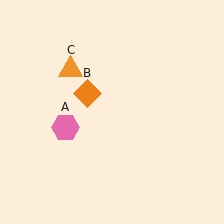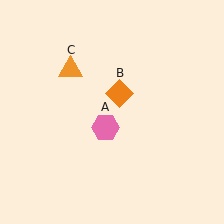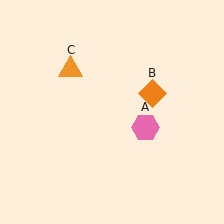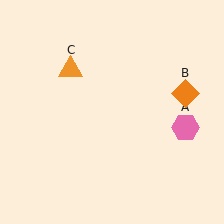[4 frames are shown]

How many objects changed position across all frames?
2 objects changed position: pink hexagon (object A), orange diamond (object B).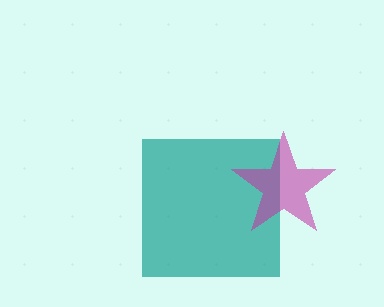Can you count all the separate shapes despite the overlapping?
Yes, there are 2 separate shapes.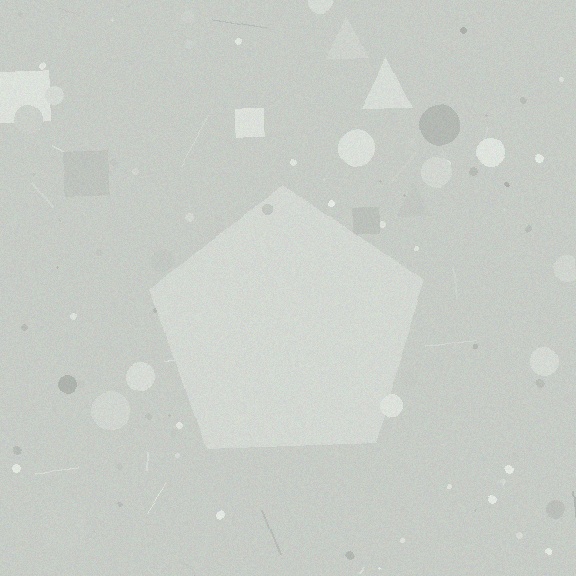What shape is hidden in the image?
A pentagon is hidden in the image.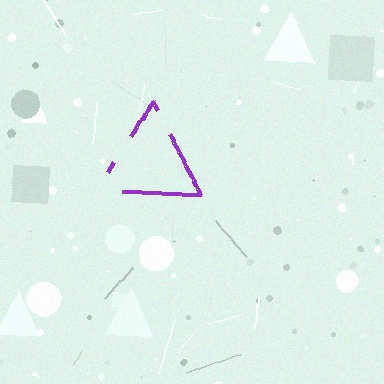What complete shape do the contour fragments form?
The contour fragments form a triangle.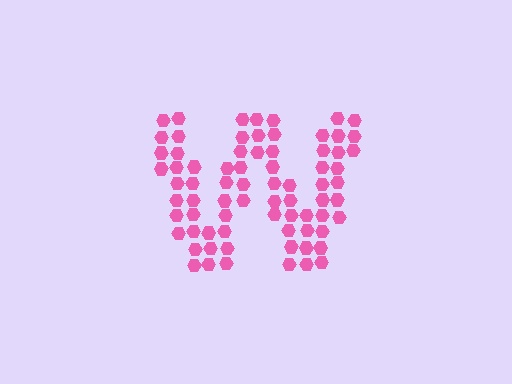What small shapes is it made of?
It is made of small hexagons.